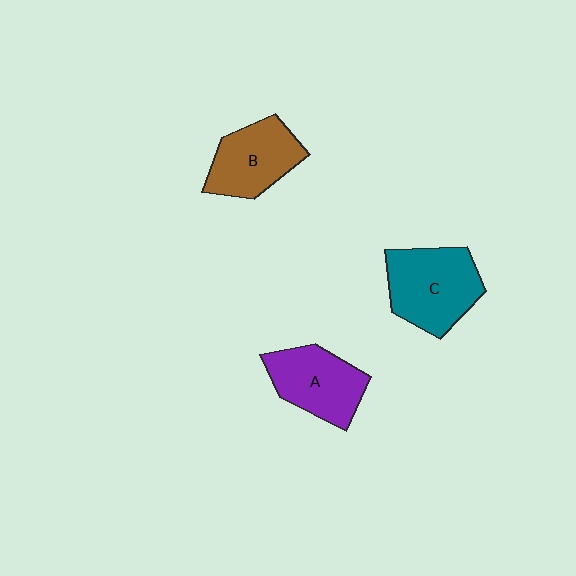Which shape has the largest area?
Shape C (teal).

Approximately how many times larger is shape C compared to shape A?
Approximately 1.2 times.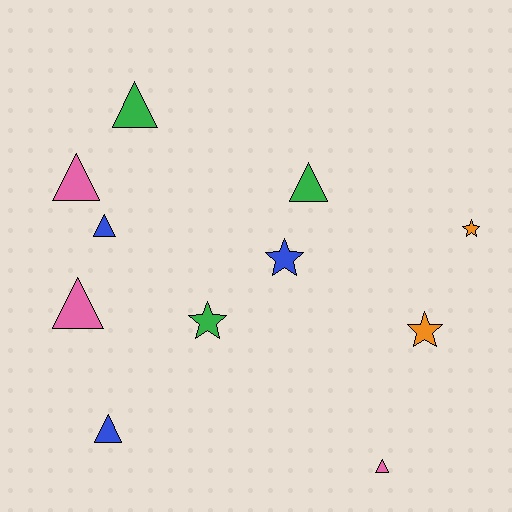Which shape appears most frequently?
Triangle, with 7 objects.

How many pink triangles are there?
There are 3 pink triangles.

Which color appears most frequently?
Blue, with 3 objects.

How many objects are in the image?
There are 11 objects.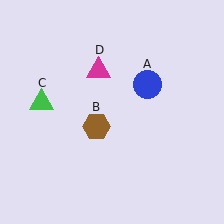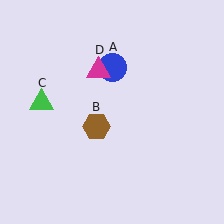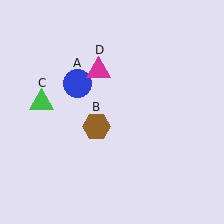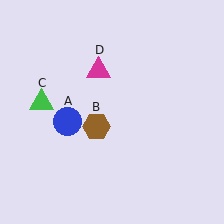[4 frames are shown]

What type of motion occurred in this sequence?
The blue circle (object A) rotated counterclockwise around the center of the scene.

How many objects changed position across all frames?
1 object changed position: blue circle (object A).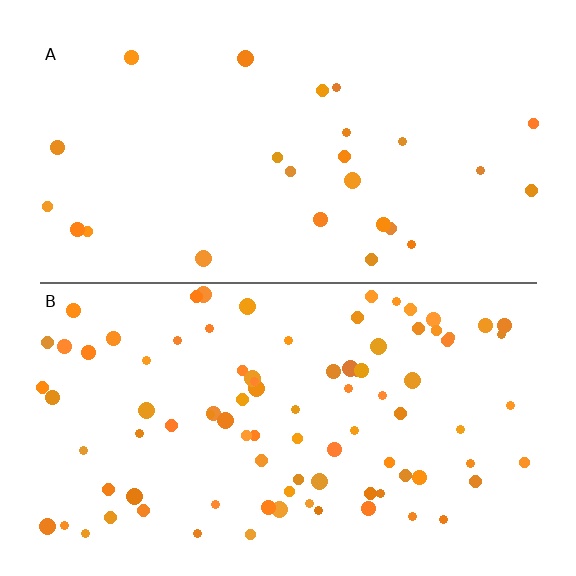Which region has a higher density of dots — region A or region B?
B (the bottom).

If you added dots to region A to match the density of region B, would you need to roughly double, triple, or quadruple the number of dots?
Approximately quadruple.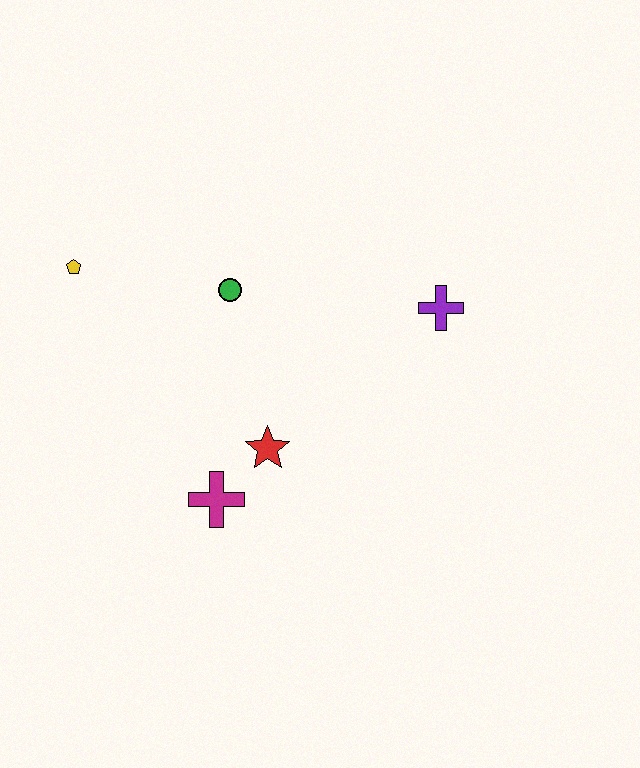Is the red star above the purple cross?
No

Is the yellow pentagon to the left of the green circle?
Yes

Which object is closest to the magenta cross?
The red star is closest to the magenta cross.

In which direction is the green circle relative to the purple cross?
The green circle is to the left of the purple cross.